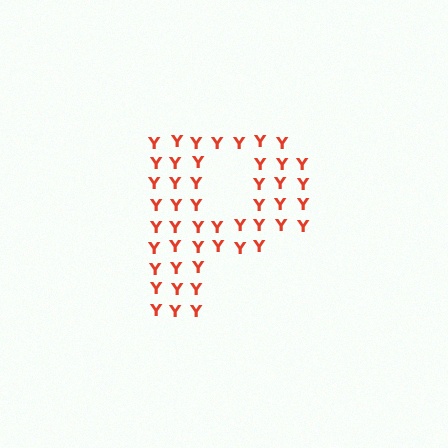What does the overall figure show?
The overall figure shows the letter P.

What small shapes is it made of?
It is made of small letter Y's.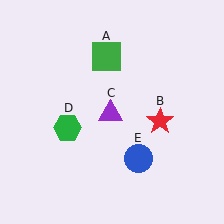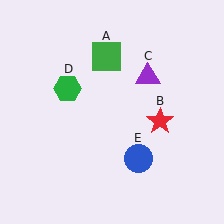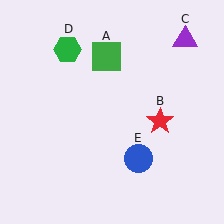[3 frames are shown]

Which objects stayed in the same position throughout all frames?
Green square (object A) and red star (object B) and blue circle (object E) remained stationary.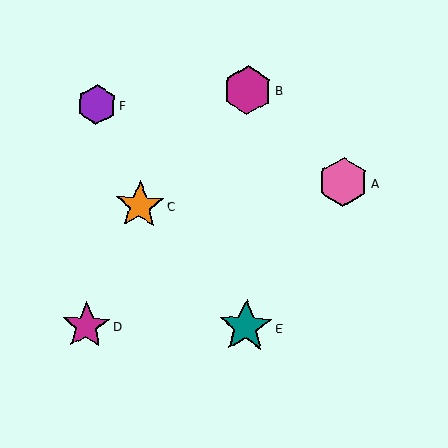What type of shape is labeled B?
Shape B is a magenta hexagon.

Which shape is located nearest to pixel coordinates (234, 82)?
The magenta hexagon (labeled B) at (248, 90) is nearest to that location.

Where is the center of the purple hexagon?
The center of the purple hexagon is at (96, 105).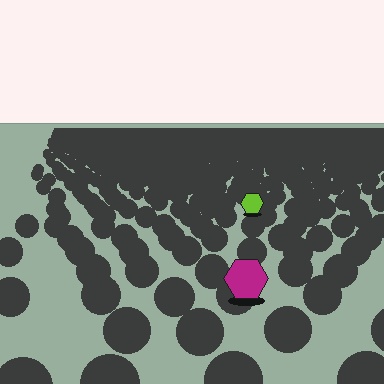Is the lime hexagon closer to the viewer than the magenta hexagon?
No. The magenta hexagon is closer — you can tell from the texture gradient: the ground texture is coarser near it.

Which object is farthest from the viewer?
The lime hexagon is farthest from the viewer. It appears smaller and the ground texture around it is denser.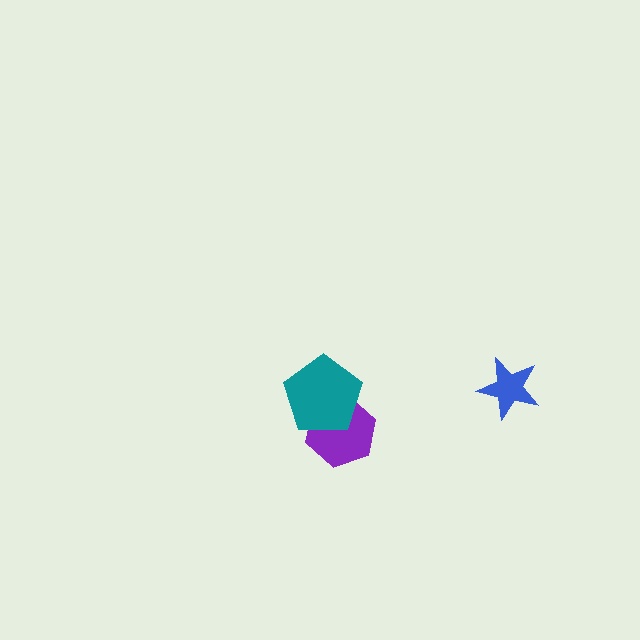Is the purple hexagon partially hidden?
Yes, it is partially covered by another shape.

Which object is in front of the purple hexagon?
The teal pentagon is in front of the purple hexagon.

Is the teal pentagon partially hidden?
No, no other shape covers it.